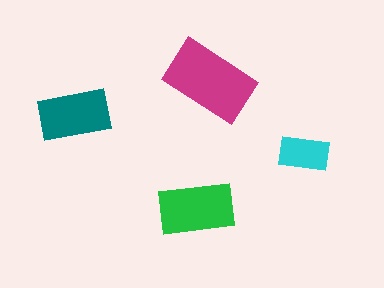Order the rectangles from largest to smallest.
the magenta one, the green one, the teal one, the cyan one.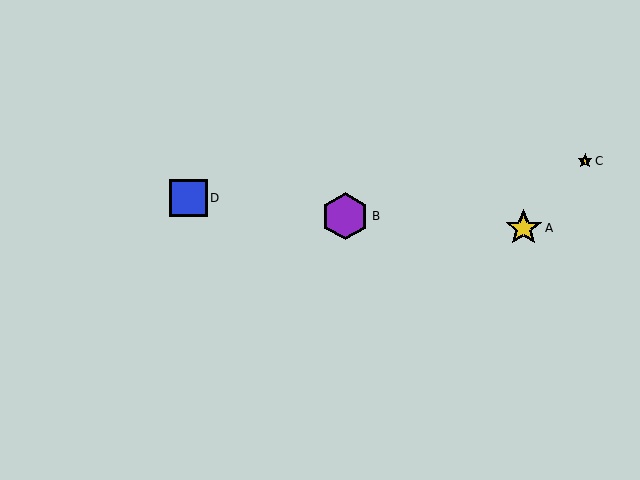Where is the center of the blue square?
The center of the blue square is at (188, 198).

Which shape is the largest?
The purple hexagon (labeled B) is the largest.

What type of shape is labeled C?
Shape C is a yellow star.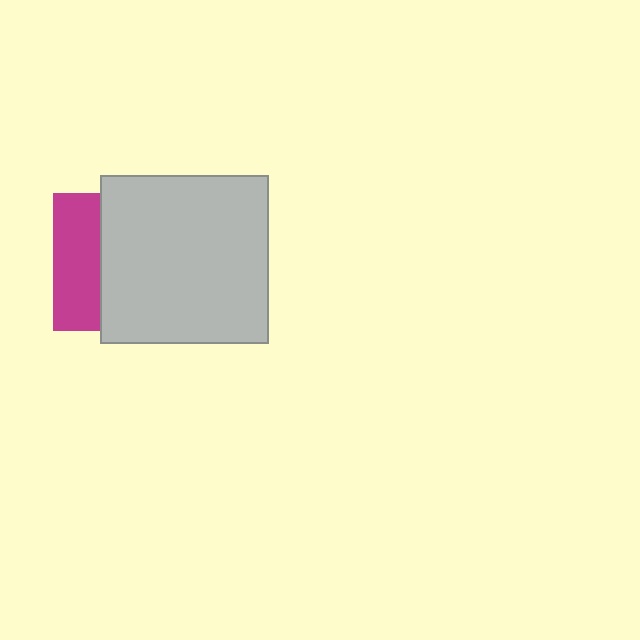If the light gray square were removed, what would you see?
You would see the complete magenta square.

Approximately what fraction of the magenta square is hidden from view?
Roughly 67% of the magenta square is hidden behind the light gray square.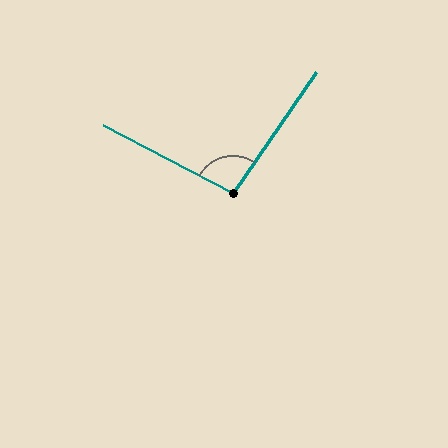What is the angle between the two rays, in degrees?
Approximately 97 degrees.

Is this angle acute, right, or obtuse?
It is obtuse.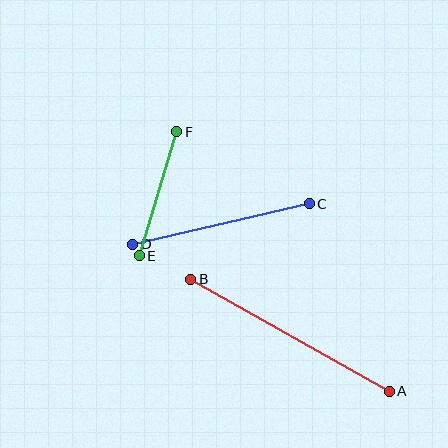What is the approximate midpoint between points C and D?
The midpoint is at approximately (221, 224) pixels.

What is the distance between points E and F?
The distance is approximately 130 pixels.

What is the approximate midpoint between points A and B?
The midpoint is at approximately (290, 335) pixels.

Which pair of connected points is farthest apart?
Points A and B are farthest apart.